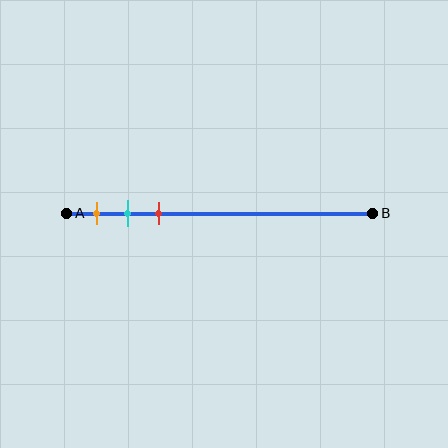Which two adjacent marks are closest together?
The cyan and red marks are the closest adjacent pair.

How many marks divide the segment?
There are 3 marks dividing the segment.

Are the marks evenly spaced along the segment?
Yes, the marks are approximately evenly spaced.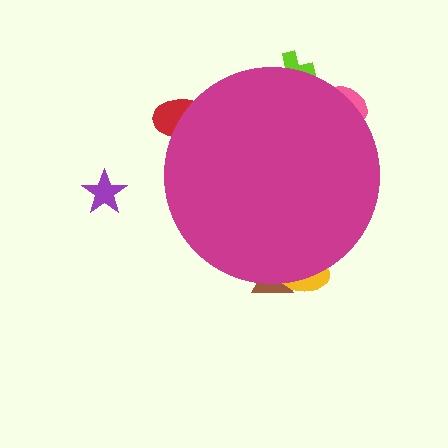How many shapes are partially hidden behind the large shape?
5 shapes are partially hidden.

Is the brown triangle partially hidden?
Yes, the brown triangle is partially hidden behind the magenta circle.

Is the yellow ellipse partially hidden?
Yes, the yellow ellipse is partially hidden behind the magenta circle.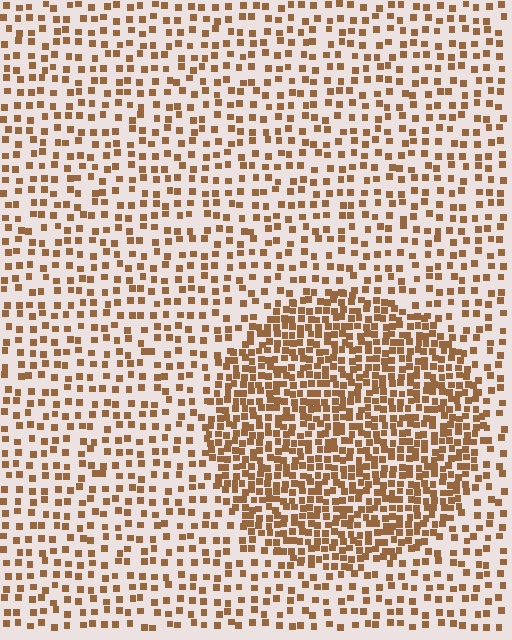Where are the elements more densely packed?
The elements are more densely packed inside the circle boundary.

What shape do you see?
I see a circle.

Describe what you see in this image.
The image contains small brown elements arranged at two different densities. A circle-shaped region is visible where the elements are more densely packed than the surrounding area.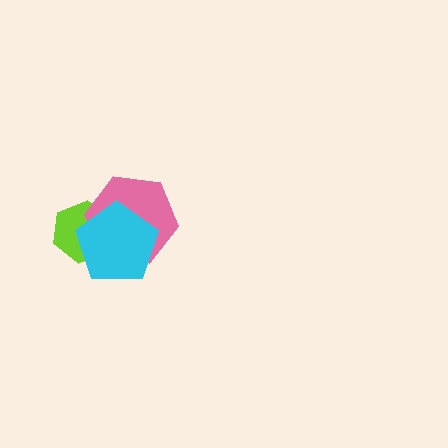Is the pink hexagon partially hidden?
Yes, it is partially covered by another shape.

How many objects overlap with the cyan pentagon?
2 objects overlap with the cyan pentagon.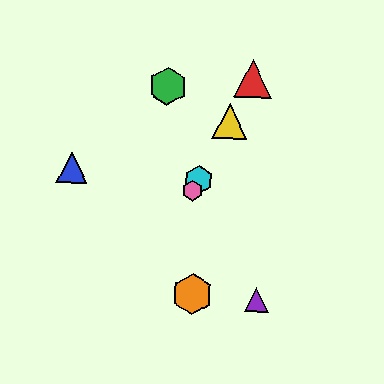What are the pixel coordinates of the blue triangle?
The blue triangle is at (72, 168).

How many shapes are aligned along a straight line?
4 shapes (the red triangle, the yellow triangle, the cyan hexagon, the pink hexagon) are aligned along a straight line.